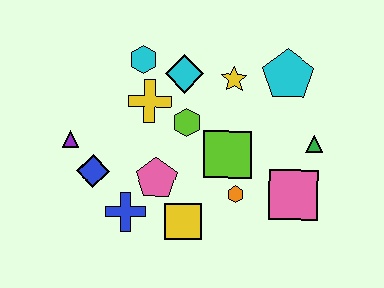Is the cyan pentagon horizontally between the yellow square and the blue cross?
No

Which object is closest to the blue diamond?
The purple triangle is closest to the blue diamond.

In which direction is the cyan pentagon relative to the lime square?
The cyan pentagon is above the lime square.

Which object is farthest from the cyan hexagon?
The pink square is farthest from the cyan hexagon.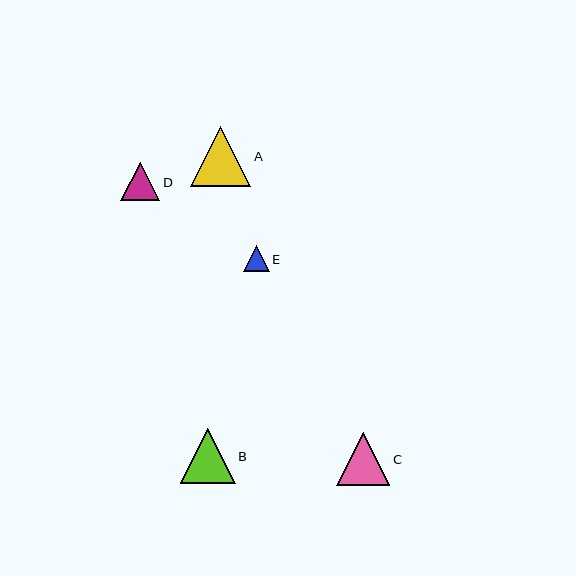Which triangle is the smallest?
Triangle E is the smallest with a size of approximately 26 pixels.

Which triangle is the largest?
Triangle A is the largest with a size of approximately 60 pixels.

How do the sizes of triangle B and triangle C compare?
Triangle B and triangle C are approximately the same size.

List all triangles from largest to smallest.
From largest to smallest: A, B, C, D, E.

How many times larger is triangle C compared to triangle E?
Triangle C is approximately 2.1 times the size of triangle E.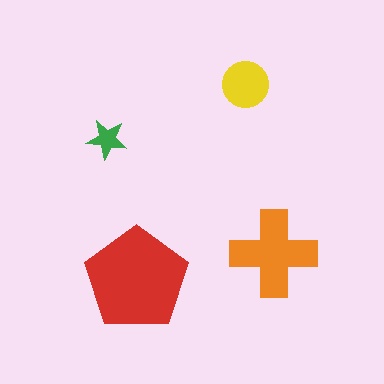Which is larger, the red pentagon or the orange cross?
The red pentagon.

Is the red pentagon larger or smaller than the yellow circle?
Larger.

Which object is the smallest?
The green star.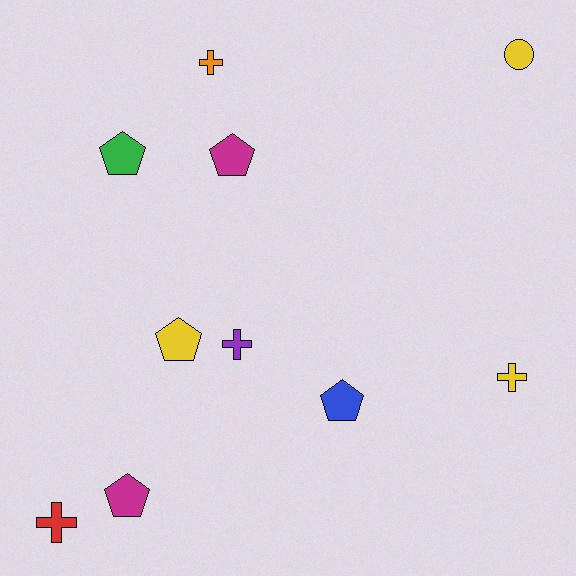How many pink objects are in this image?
There are no pink objects.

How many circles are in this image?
There is 1 circle.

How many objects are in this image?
There are 10 objects.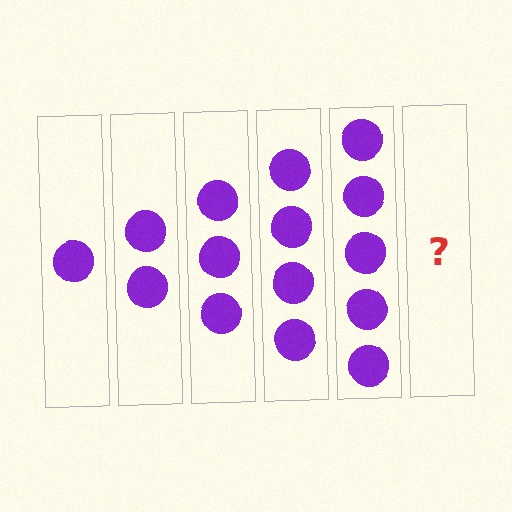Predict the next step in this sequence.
The next step is 6 circles.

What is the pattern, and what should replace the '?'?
The pattern is that each step adds one more circle. The '?' should be 6 circles.